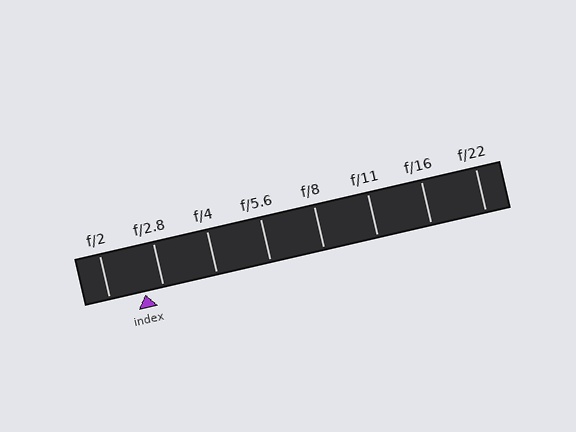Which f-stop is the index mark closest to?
The index mark is closest to f/2.8.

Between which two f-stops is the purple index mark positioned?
The index mark is between f/2 and f/2.8.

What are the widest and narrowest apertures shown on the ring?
The widest aperture shown is f/2 and the narrowest is f/22.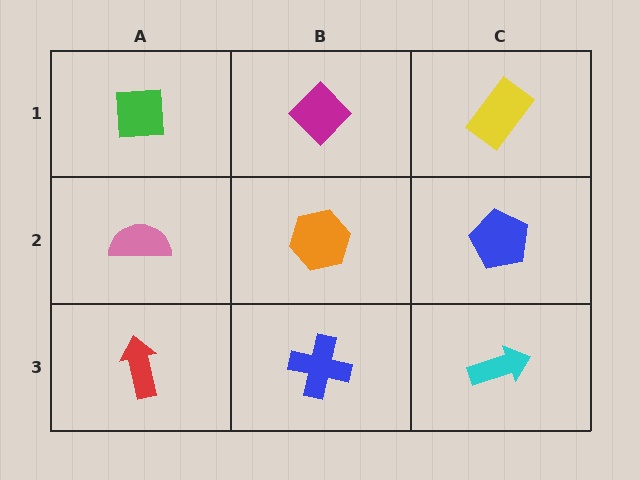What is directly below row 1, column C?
A blue pentagon.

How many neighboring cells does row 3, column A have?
2.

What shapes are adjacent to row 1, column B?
An orange hexagon (row 2, column B), a green square (row 1, column A), a yellow rectangle (row 1, column C).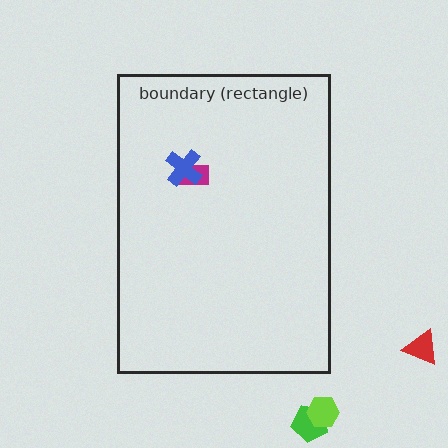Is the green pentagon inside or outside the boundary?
Outside.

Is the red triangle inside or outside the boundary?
Outside.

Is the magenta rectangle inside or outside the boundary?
Inside.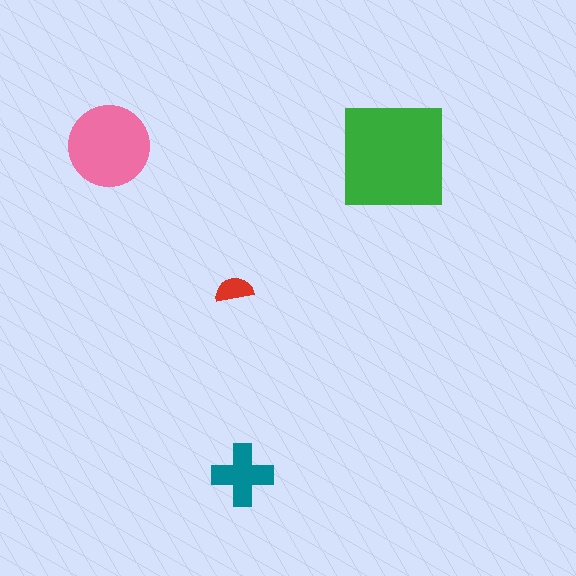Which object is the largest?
The green square.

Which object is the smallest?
The red semicircle.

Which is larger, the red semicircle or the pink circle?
The pink circle.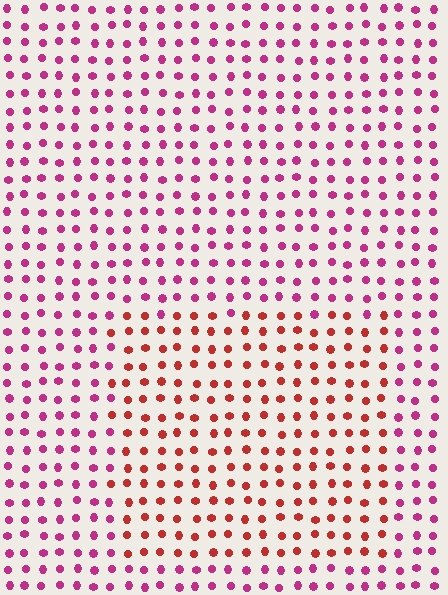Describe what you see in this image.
The image is filled with small magenta elements in a uniform arrangement. A rectangle-shaped region is visible where the elements are tinted to a slightly different hue, forming a subtle color boundary.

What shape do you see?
I see a rectangle.